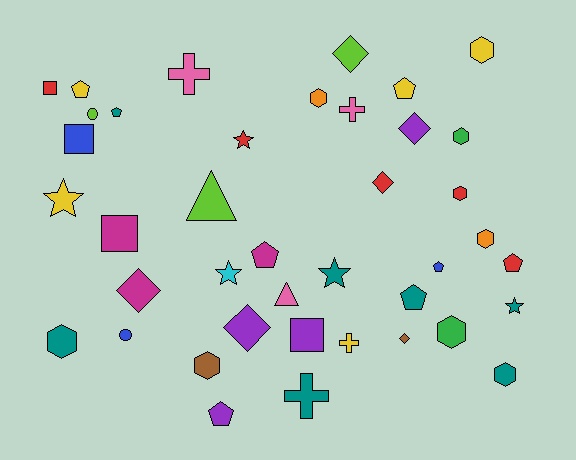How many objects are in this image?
There are 40 objects.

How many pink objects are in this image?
There are 3 pink objects.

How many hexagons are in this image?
There are 9 hexagons.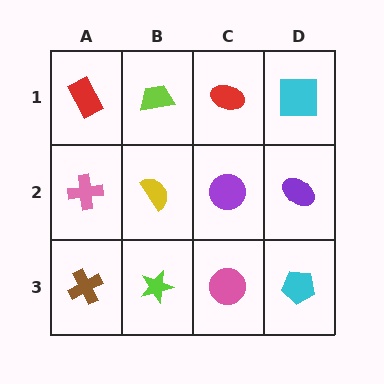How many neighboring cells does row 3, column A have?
2.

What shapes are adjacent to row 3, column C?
A purple circle (row 2, column C), a lime star (row 3, column B), a cyan pentagon (row 3, column D).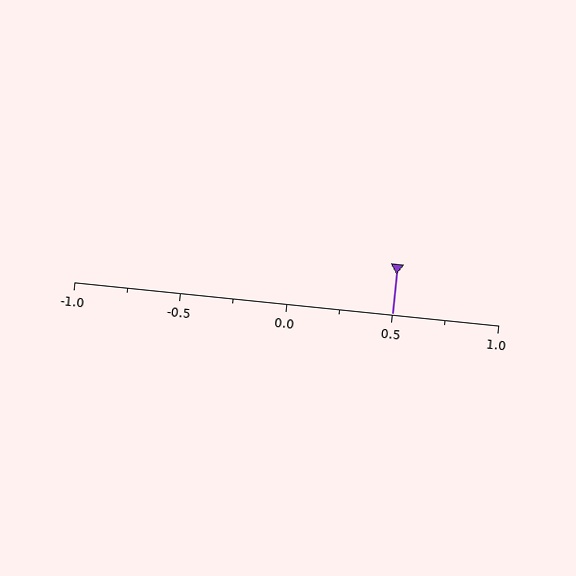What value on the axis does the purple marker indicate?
The marker indicates approximately 0.5.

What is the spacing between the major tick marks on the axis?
The major ticks are spaced 0.5 apart.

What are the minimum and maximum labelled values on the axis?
The axis runs from -1.0 to 1.0.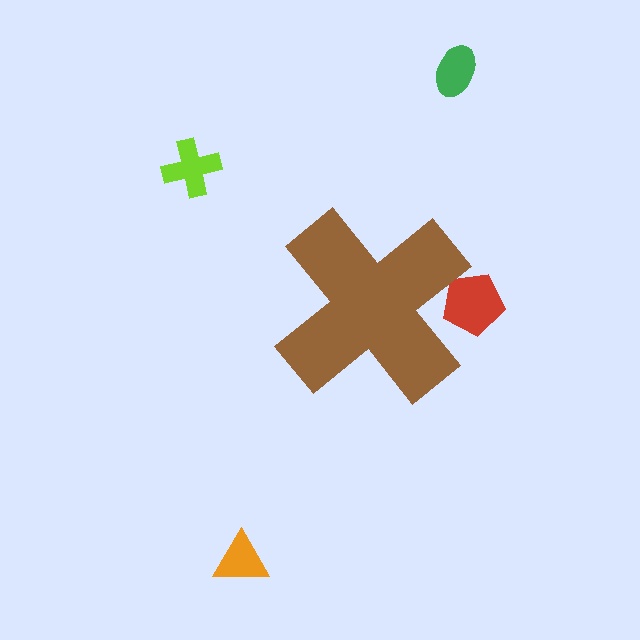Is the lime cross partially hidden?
No, the lime cross is fully visible.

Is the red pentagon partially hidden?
Yes, the red pentagon is partially hidden behind the brown cross.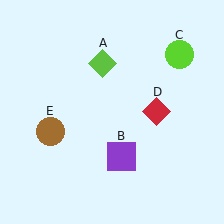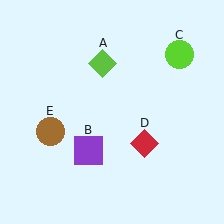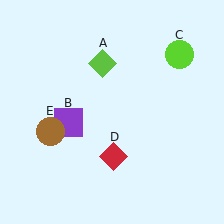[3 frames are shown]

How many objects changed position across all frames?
2 objects changed position: purple square (object B), red diamond (object D).